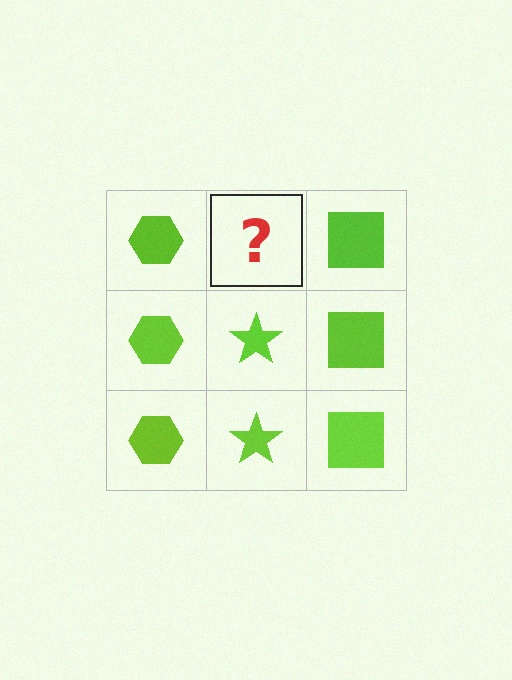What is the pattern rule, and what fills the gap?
The rule is that each column has a consistent shape. The gap should be filled with a lime star.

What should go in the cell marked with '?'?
The missing cell should contain a lime star.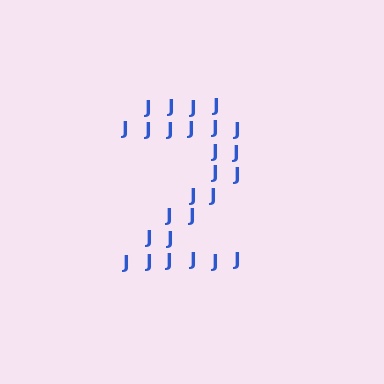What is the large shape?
The large shape is the digit 2.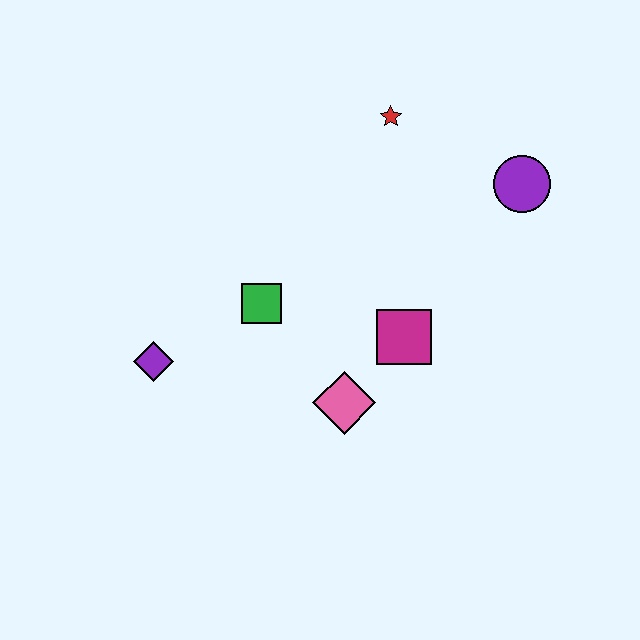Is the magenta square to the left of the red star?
No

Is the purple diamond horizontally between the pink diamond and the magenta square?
No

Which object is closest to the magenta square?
The pink diamond is closest to the magenta square.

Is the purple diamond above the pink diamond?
Yes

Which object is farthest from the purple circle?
The purple diamond is farthest from the purple circle.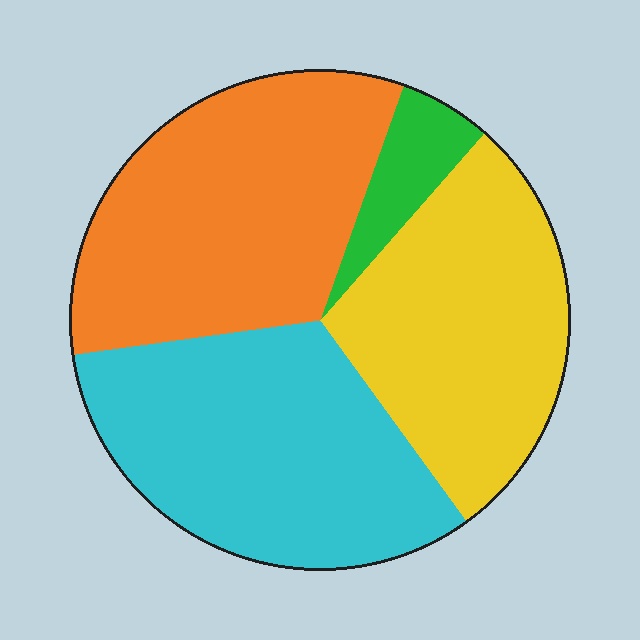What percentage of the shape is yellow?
Yellow takes up about one quarter (1/4) of the shape.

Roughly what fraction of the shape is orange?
Orange takes up between a quarter and a half of the shape.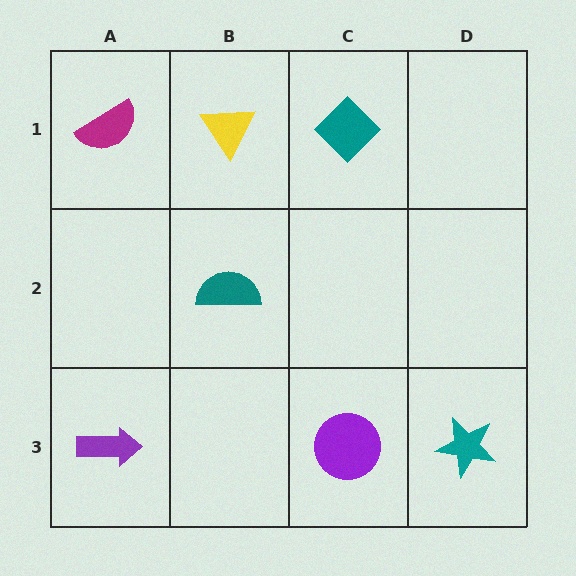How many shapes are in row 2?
1 shape.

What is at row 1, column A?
A magenta semicircle.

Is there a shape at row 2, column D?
No, that cell is empty.